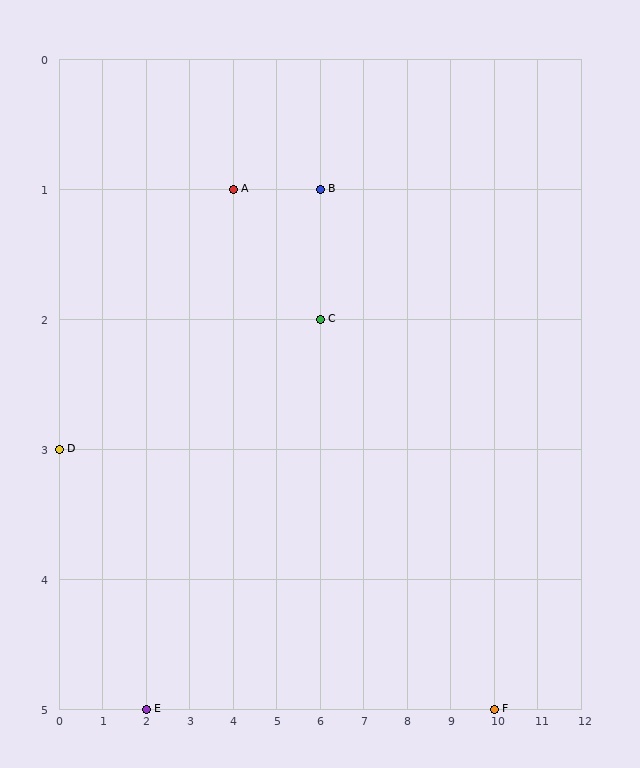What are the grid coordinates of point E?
Point E is at grid coordinates (2, 5).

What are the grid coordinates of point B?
Point B is at grid coordinates (6, 1).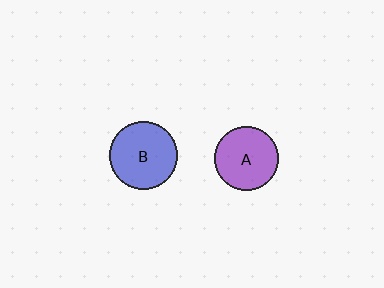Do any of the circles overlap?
No, none of the circles overlap.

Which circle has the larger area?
Circle B (blue).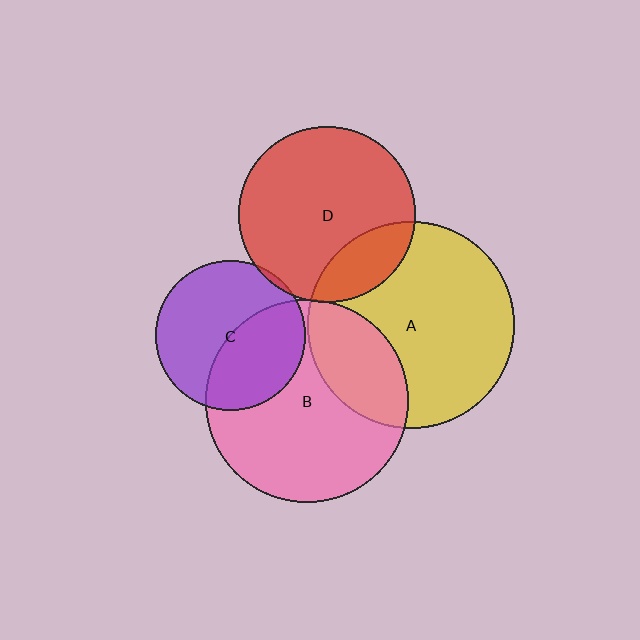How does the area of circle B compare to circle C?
Approximately 1.8 times.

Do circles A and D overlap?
Yes.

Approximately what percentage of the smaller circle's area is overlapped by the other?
Approximately 20%.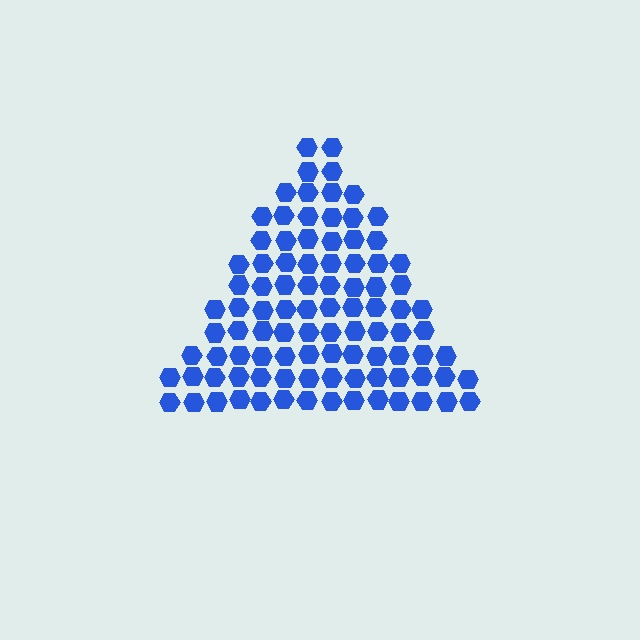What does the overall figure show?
The overall figure shows a triangle.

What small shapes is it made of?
It is made of small hexagons.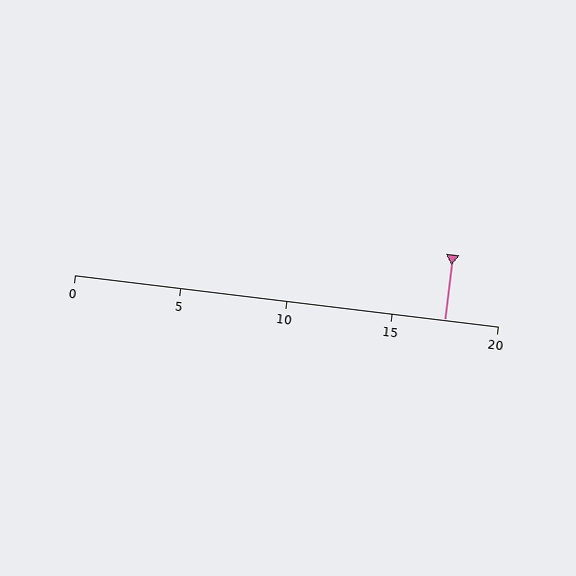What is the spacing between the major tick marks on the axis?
The major ticks are spaced 5 apart.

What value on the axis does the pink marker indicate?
The marker indicates approximately 17.5.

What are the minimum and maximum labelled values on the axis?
The axis runs from 0 to 20.